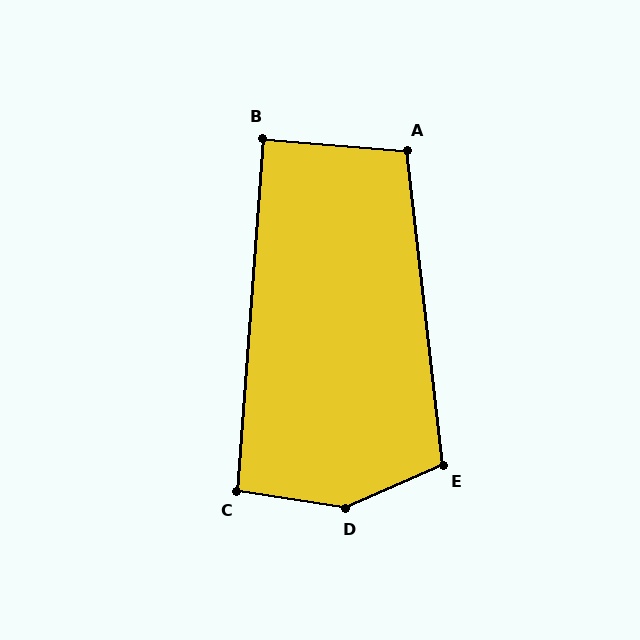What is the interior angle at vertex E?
Approximately 108 degrees (obtuse).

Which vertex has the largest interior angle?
D, at approximately 147 degrees.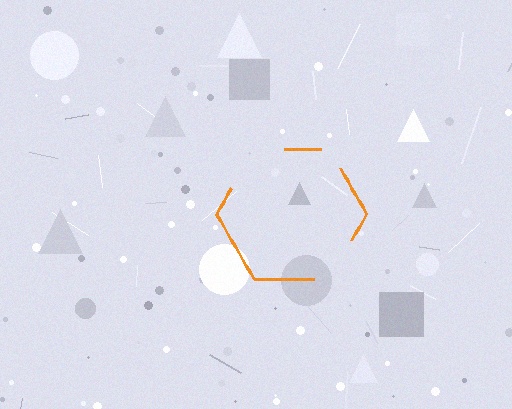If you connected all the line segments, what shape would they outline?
They would outline a hexagon.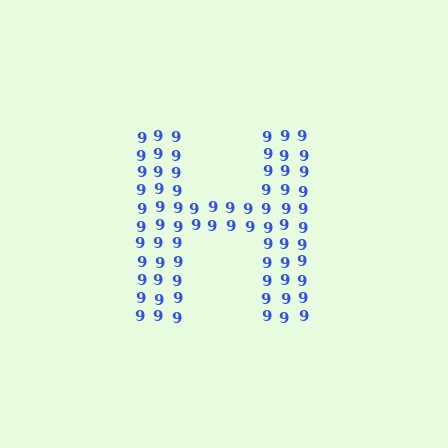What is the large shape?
The large shape is the letter H.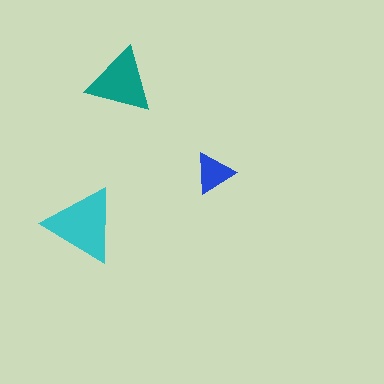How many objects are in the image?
There are 3 objects in the image.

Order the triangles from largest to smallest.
the cyan one, the teal one, the blue one.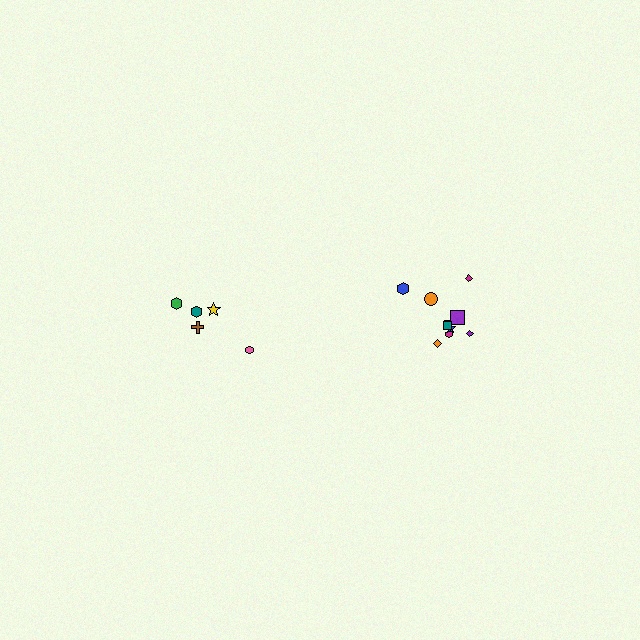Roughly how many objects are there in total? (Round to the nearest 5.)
Roughly 15 objects in total.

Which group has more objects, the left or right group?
The right group.